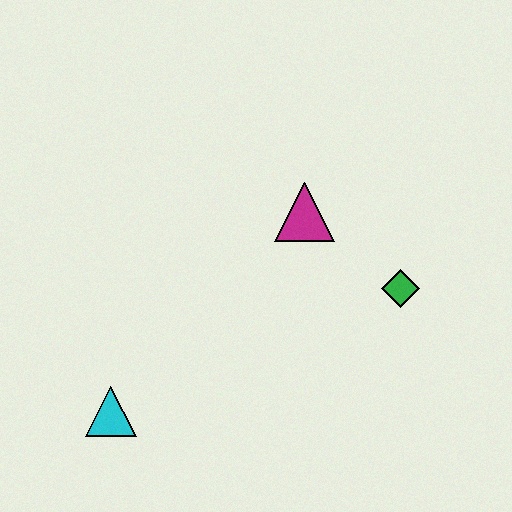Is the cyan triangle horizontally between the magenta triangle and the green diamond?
No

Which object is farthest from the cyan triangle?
The green diamond is farthest from the cyan triangle.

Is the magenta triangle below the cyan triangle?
No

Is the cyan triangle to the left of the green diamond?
Yes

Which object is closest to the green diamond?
The magenta triangle is closest to the green diamond.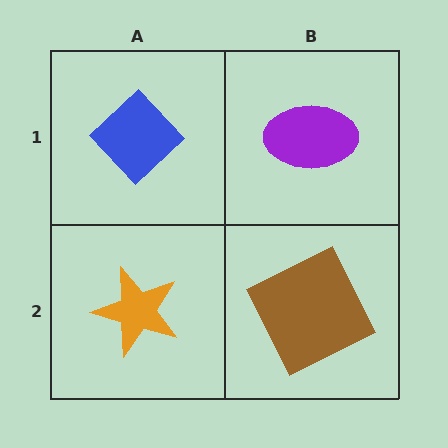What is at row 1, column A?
A blue diamond.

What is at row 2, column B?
A brown square.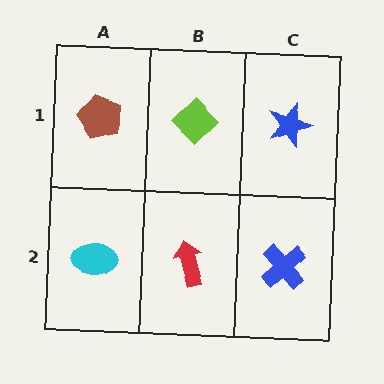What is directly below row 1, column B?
A red arrow.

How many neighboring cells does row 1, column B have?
3.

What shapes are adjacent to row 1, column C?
A blue cross (row 2, column C), a lime diamond (row 1, column B).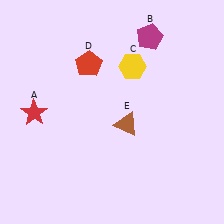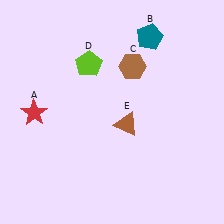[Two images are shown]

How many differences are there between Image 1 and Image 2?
There are 3 differences between the two images.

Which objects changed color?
B changed from magenta to teal. C changed from yellow to brown. D changed from red to lime.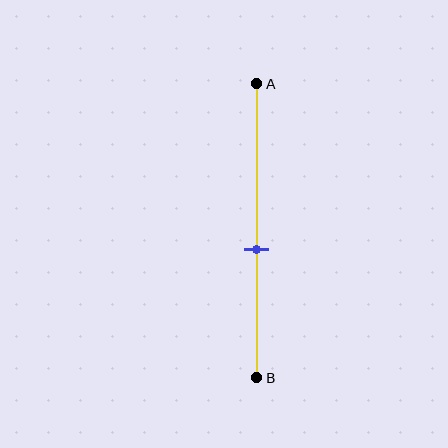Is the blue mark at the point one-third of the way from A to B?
No, the mark is at about 55% from A, not at the 33% one-third point.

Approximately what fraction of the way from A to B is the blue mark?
The blue mark is approximately 55% of the way from A to B.